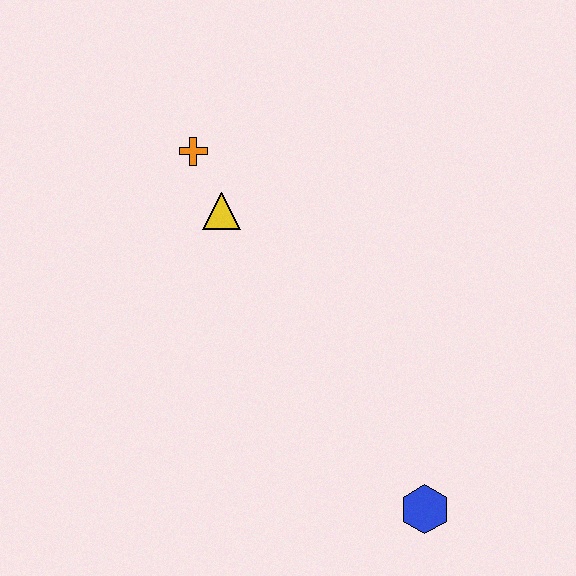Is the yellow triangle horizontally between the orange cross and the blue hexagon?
Yes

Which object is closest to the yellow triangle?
The orange cross is closest to the yellow triangle.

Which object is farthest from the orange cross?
The blue hexagon is farthest from the orange cross.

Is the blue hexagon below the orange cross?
Yes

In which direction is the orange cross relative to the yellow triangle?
The orange cross is above the yellow triangle.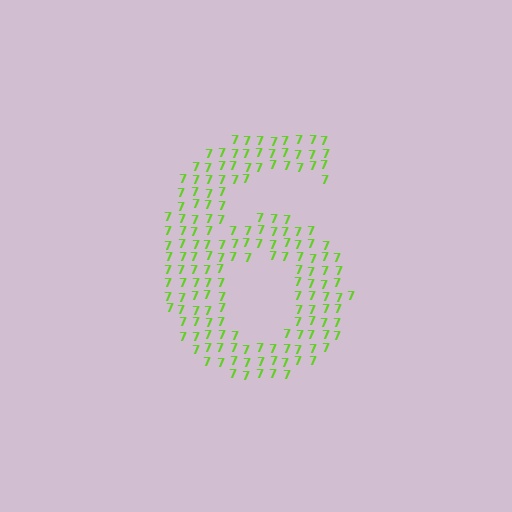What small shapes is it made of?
It is made of small digit 7's.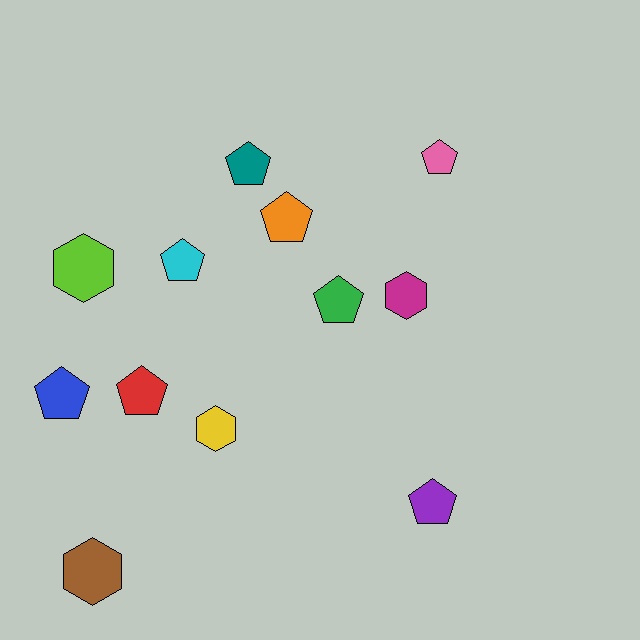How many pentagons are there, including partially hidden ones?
There are 8 pentagons.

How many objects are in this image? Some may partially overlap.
There are 12 objects.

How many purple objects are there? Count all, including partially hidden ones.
There is 1 purple object.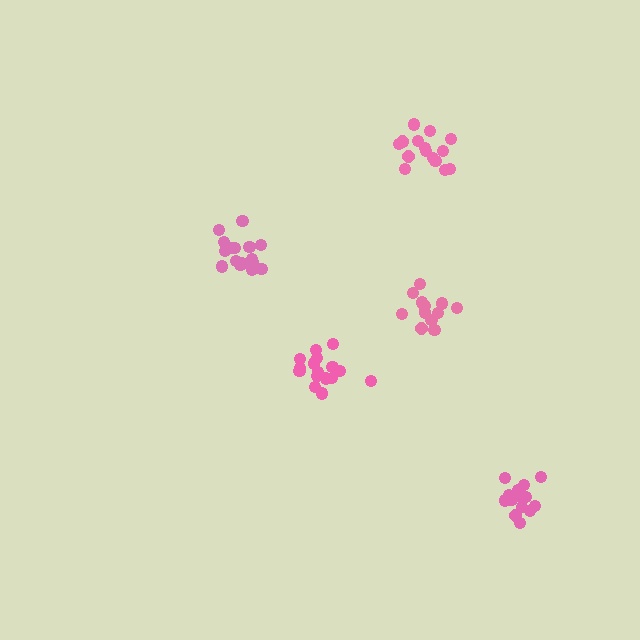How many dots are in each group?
Group 1: 12 dots, Group 2: 16 dots, Group 3: 15 dots, Group 4: 16 dots, Group 5: 17 dots (76 total).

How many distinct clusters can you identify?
There are 5 distinct clusters.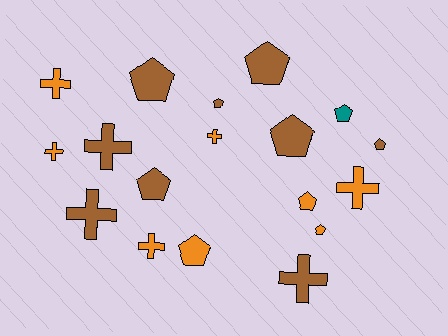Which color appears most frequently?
Brown, with 9 objects.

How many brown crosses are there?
There are 3 brown crosses.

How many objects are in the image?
There are 18 objects.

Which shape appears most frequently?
Pentagon, with 10 objects.